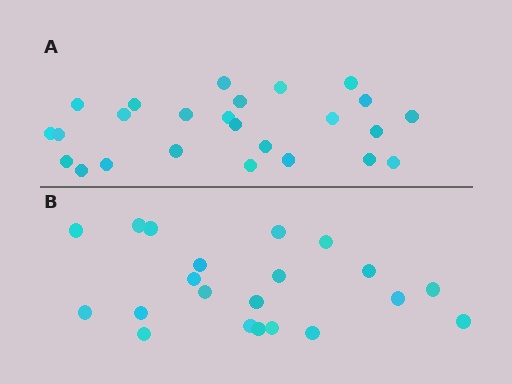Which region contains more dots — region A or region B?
Region A (the top region) has more dots.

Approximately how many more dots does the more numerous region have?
Region A has about 4 more dots than region B.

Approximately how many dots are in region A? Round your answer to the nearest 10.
About 20 dots. (The exact count is 25, which rounds to 20.)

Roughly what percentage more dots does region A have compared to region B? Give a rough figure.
About 20% more.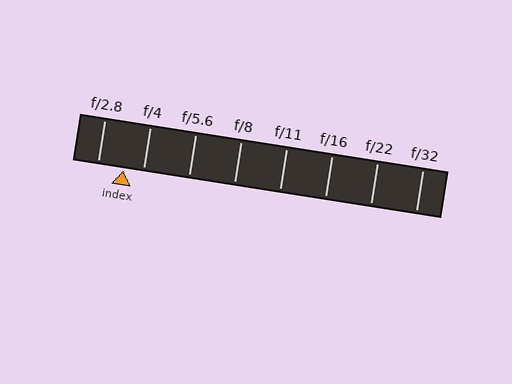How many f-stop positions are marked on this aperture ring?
There are 8 f-stop positions marked.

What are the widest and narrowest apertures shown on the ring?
The widest aperture shown is f/2.8 and the narrowest is f/32.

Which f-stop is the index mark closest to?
The index mark is closest to f/4.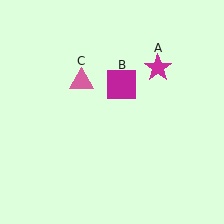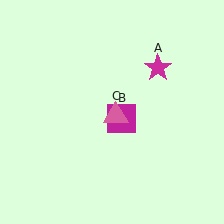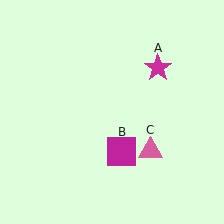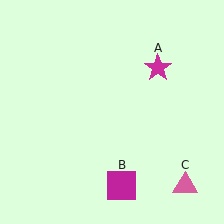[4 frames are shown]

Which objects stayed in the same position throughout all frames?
Magenta star (object A) remained stationary.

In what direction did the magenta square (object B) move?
The magenta square (object B) moved down.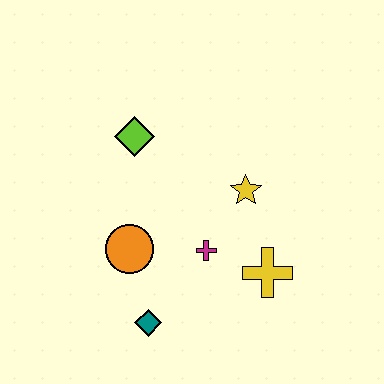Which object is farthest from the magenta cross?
The lime diamond is farthest from the magenta cross.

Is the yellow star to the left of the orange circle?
No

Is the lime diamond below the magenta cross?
No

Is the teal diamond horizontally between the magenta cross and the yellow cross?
No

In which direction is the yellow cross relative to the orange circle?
The yellow cross is to the right of the orange circle.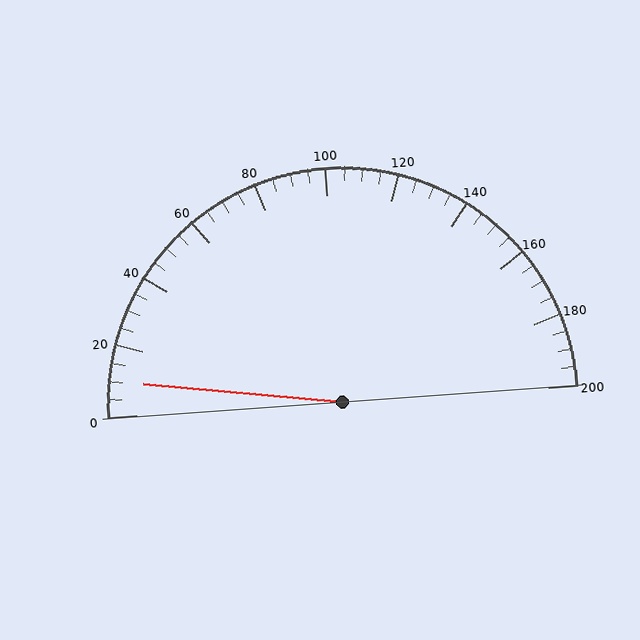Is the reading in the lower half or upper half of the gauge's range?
The reading is in the lower half of the range (0 to 200).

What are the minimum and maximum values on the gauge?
The gauge ranges from 0 to 200.